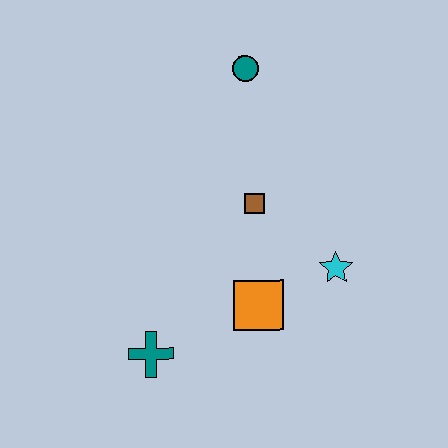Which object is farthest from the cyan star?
The teal circle is farthest from the cyan star.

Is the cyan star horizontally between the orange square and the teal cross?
No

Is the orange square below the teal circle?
Yes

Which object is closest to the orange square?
The cyan star is closest to the orange square.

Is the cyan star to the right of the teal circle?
Yes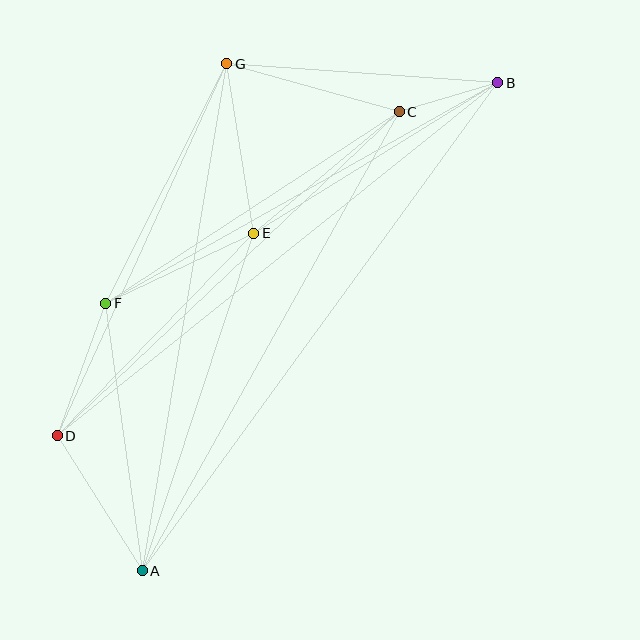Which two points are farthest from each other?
Points A and B are farthest from each other.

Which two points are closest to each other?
Points B and C are closest to each other.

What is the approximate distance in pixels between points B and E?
The distance between B and E is approximately 287 pixels.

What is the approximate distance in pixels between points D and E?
The distance between D and E is approximately 282 pixels.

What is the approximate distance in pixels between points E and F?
The distance between E and F is approximately 163 pixels.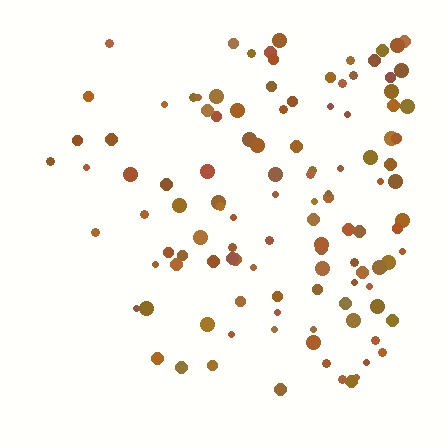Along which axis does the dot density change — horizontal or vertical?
Horizontal.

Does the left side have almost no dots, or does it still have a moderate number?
Still a moderate number, just noticeably fewer than the right.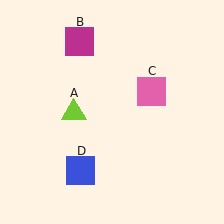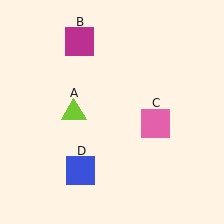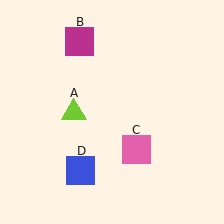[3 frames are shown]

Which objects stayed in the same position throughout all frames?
Lime triangle (object A) and magenta square (object B) and blue square (object D) remained stationary.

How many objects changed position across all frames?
1 object changed position: pink square (object C).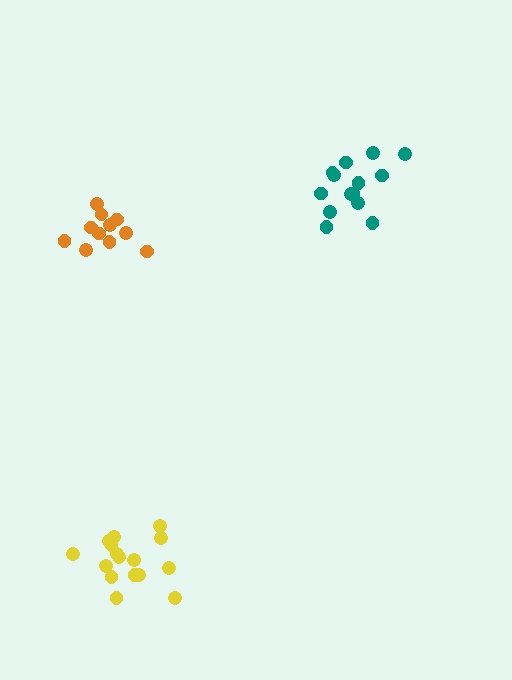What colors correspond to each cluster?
The clusters are colored: orange, teal, yellow.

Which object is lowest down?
The yellow cluster is bottommost.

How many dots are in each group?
Group 1: 11 dots, Group 2: 14 dots, Group 3: 16 dots (41 total).